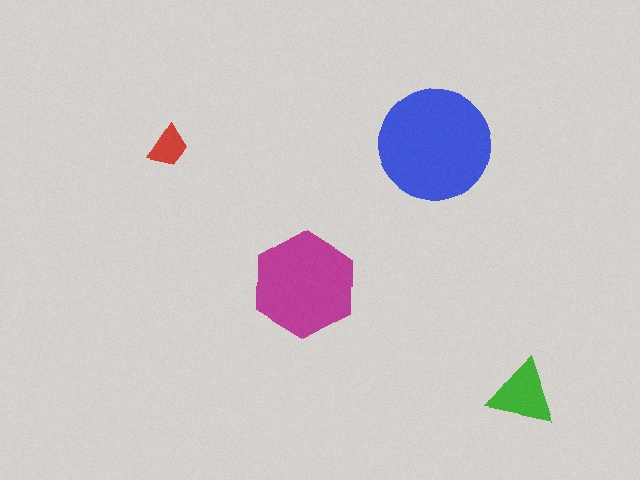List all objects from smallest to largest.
The red trapezoid, the green triangle, the magenta hexagon, the blue circle.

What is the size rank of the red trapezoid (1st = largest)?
4th.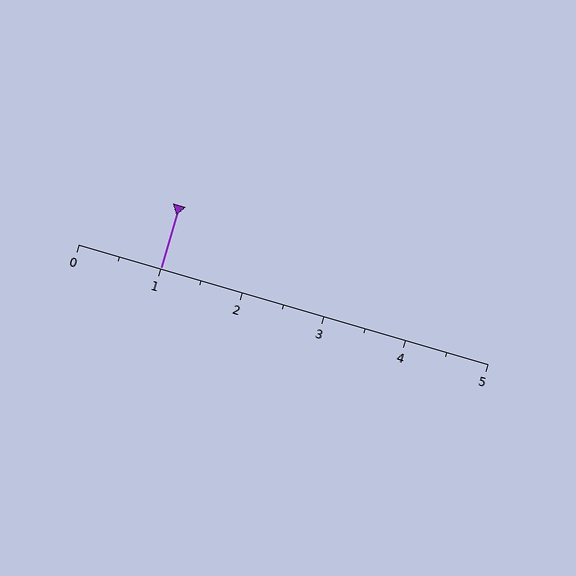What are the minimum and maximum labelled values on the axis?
The axis runs from 0 to 5.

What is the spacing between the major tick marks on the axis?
The major ticks are spaced 1 apart.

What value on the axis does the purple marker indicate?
The marker indicates approximately 1.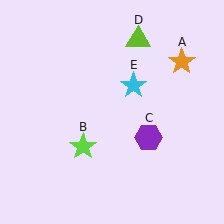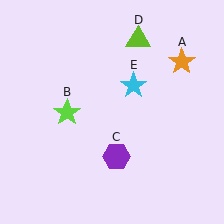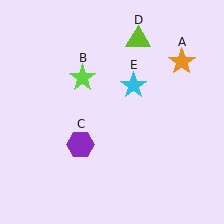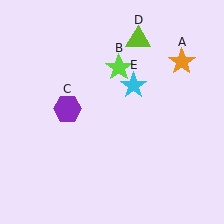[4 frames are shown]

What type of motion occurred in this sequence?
The lime star (object B), purple hexagon (object C) rotated clockwise around the center of the scene.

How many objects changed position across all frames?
2 objects changed position: lime star (object B), purple hexagon (object C).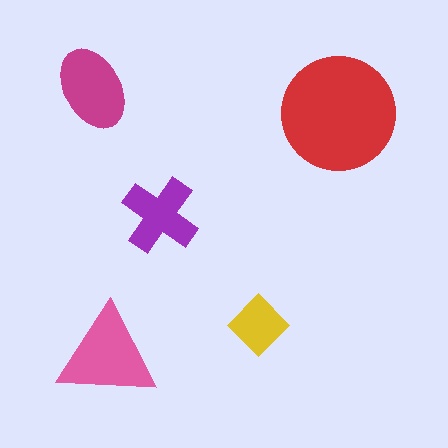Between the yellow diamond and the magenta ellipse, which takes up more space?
The magenta ellipse.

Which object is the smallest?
The yellow diamond.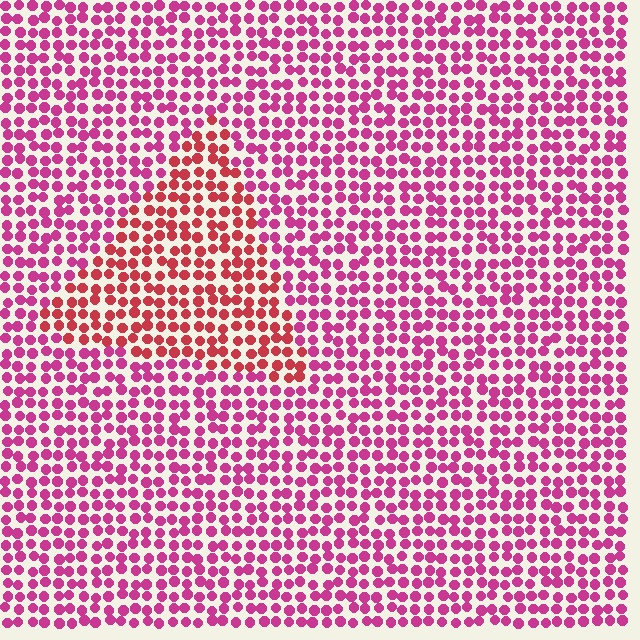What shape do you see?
I see a triangle.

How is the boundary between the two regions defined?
The boundary is defined purely by a slight shift in hue (about 30 degrees). Spacing, size, and orientation are identical on both sides.